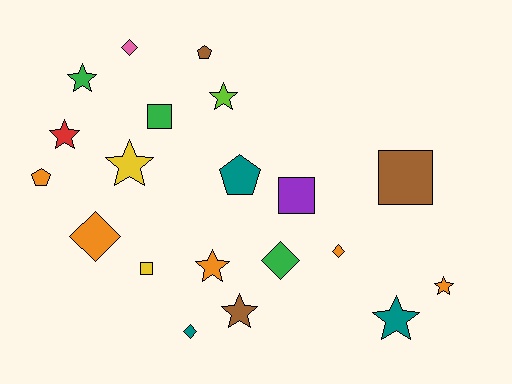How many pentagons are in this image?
There are 3 pentagons.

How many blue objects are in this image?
There are no blue objects.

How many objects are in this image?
There are 20 objects.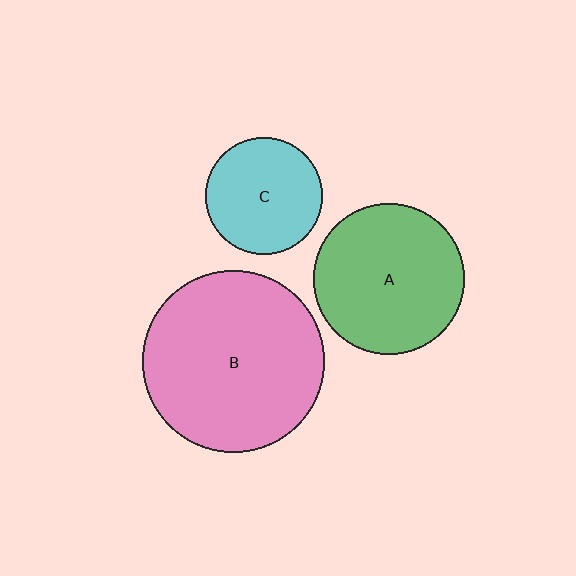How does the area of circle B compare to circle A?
Approximately 1.4 times.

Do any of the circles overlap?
No, none of the circles overlap.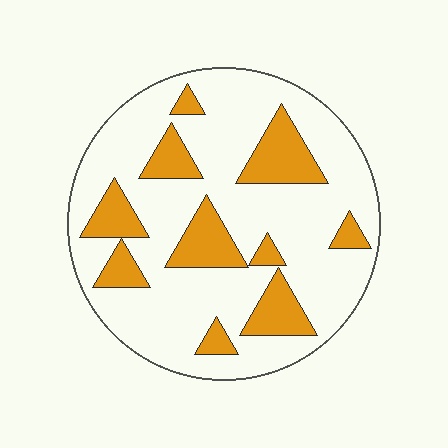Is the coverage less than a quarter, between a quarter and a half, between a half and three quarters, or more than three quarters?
Less than a quarter.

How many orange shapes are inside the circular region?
10.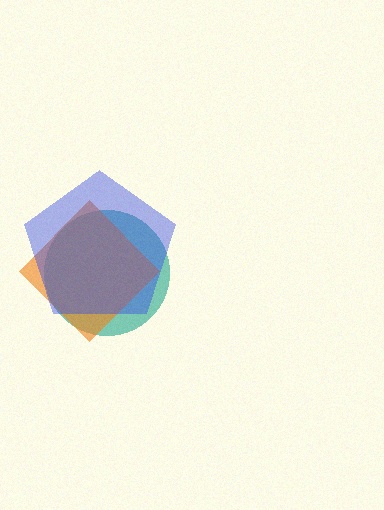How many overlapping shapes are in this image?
There are 3 overlapping shapes in the image.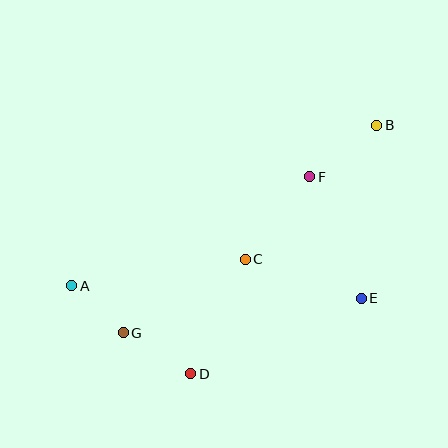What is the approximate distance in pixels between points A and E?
The distance between A and E is approximately 290 pixels.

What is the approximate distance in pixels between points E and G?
The distance between E and G is approximately 241 pixels.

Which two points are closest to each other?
Points A and G are closest to each other.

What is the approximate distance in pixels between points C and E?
The distance between C and E is approximately 123 pixels.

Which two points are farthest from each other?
Points A and B are farthest from each other.